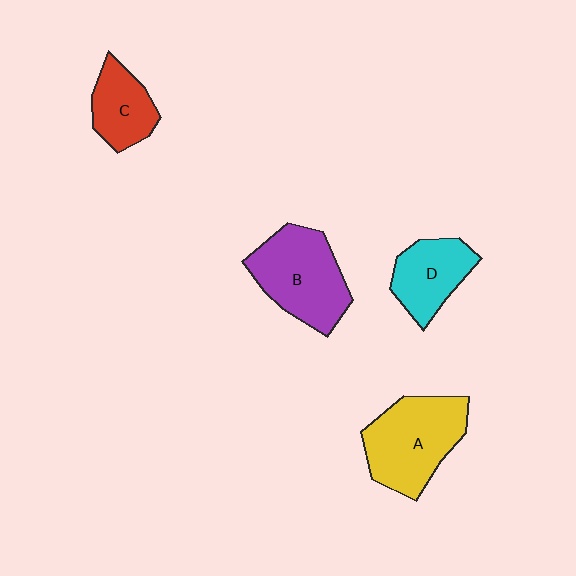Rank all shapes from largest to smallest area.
From largest to smallest: A (yellow), B (purple), D (cyan), C (red).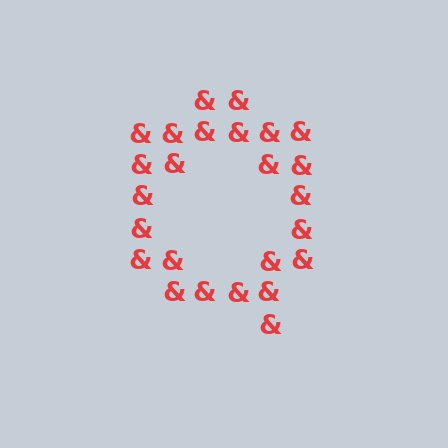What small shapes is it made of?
It is made of small ampersands.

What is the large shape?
The large shape is the letter Q.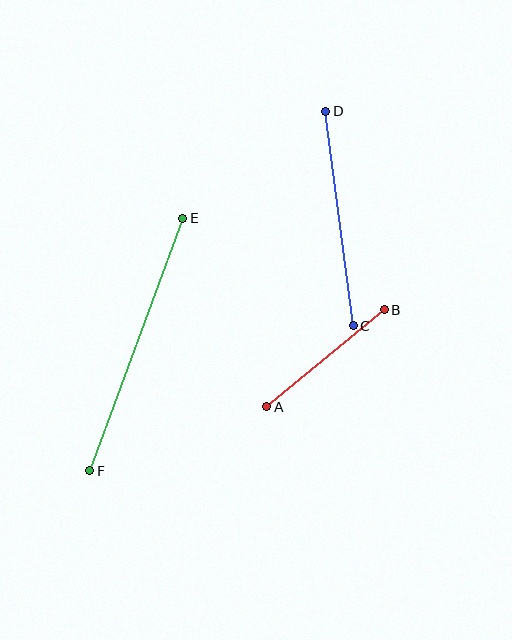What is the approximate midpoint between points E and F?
The midpoint is at approximately (136, 344) pixels.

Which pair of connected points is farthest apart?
Points E and F are farthest apart.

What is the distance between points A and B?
The distance is approximately 152 pixels.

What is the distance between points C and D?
The distance is approximately 217 pixels.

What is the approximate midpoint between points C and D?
The midpoint is at approximately (340, 219) pixels.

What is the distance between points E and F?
The distance is approximately 269 pixels.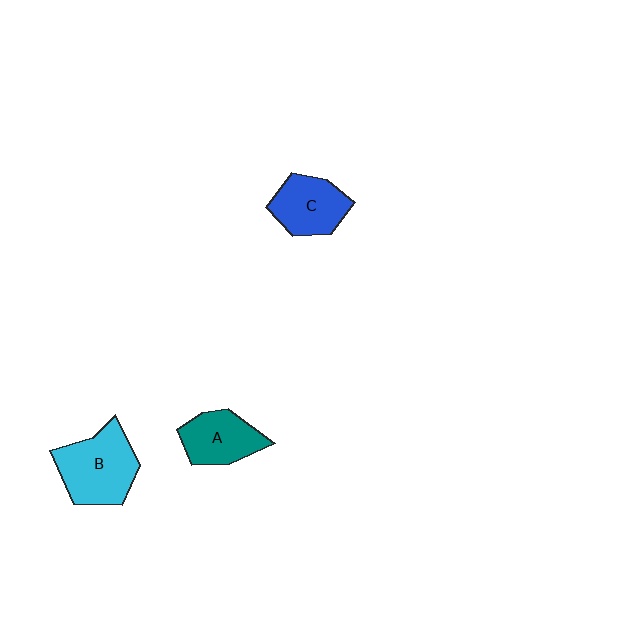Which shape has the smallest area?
Shape A (teal).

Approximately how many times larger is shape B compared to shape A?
Approximately 1.4 times.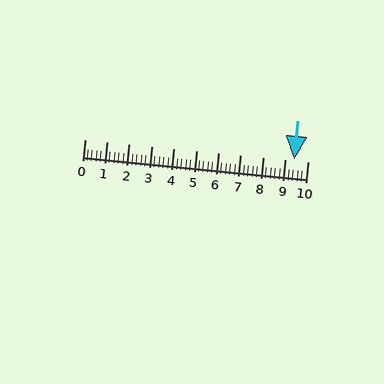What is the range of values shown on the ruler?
The ruler shows values from 0 to 10.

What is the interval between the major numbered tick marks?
The major tick marks are spaced 1 units apart.